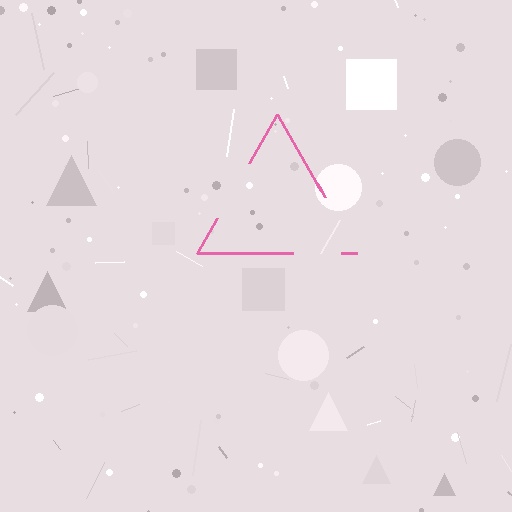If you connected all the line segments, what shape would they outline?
They would outline a triangle.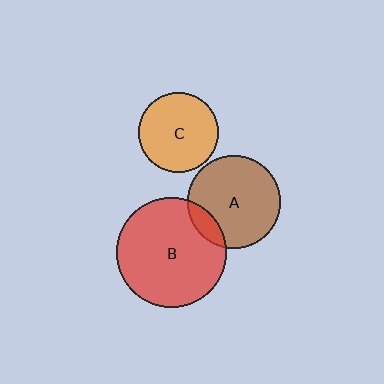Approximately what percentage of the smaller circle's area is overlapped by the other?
Approximately 15%.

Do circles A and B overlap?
Yes.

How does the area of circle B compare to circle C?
Approximately 1.8 times.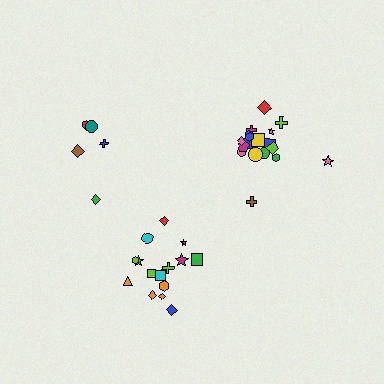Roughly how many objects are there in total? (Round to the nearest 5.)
Roughly 40 objects in total.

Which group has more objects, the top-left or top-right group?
The top-right group.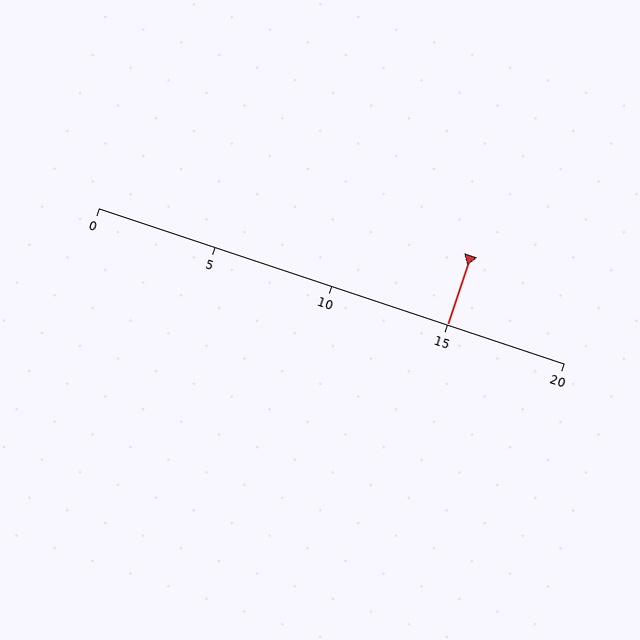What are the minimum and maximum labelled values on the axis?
The axis runs from 0 to 20.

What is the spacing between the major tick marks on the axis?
The major ticks are spaced 5 apart.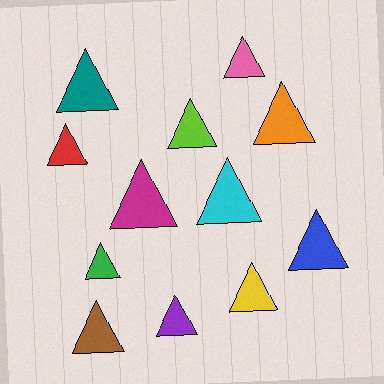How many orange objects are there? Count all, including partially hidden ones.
There is 1 orange object.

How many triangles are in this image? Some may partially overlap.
There are 12 triangles.